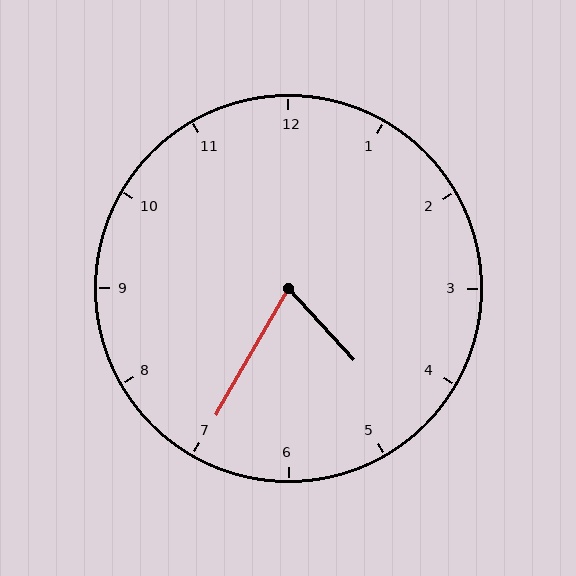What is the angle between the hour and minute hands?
Approximately 72 degrees.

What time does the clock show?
4:35.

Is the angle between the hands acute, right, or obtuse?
It is acute.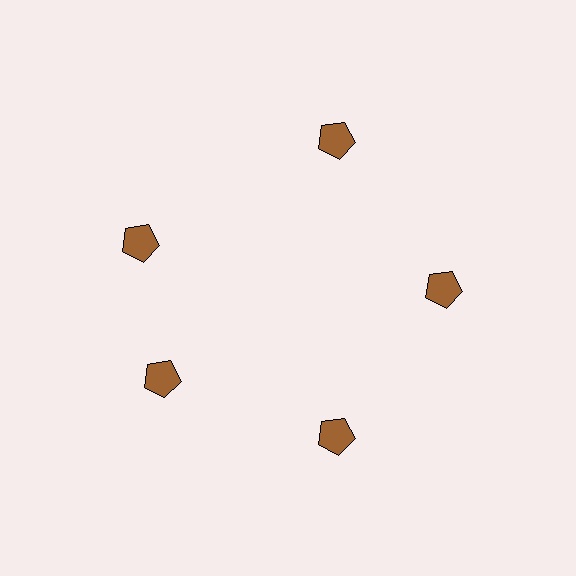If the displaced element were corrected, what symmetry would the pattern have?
It would have 5-fold rotational symmetry — the pattern would map onto itself every 72 degrees.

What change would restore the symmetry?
The symmetry would be restored by rotating it back into even spacing with its neighbors so that all 5 pentagons sit at equal angles and equal distance from the center.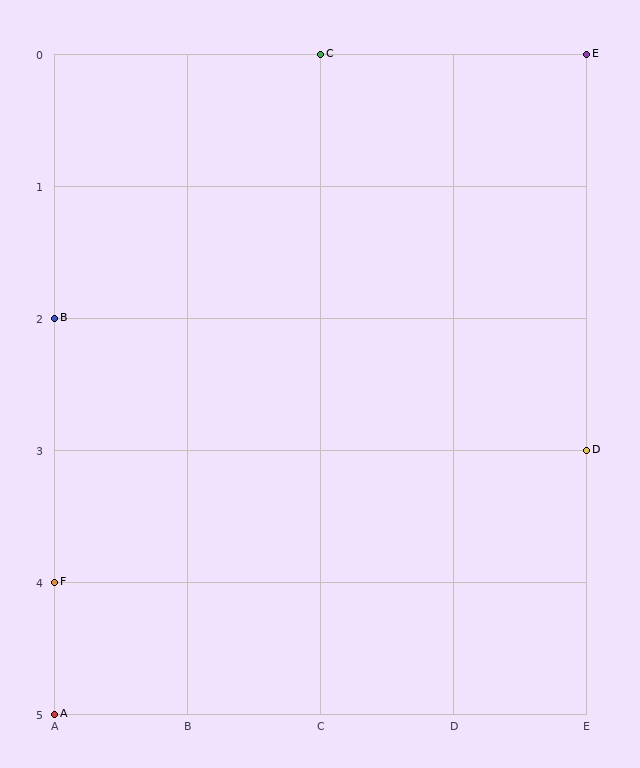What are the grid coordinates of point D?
Point D is at grid coordinates (E, 3).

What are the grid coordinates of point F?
Point F is at grid coordinates (A, 4).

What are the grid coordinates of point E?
Point E is at grid coordinates (E, 0).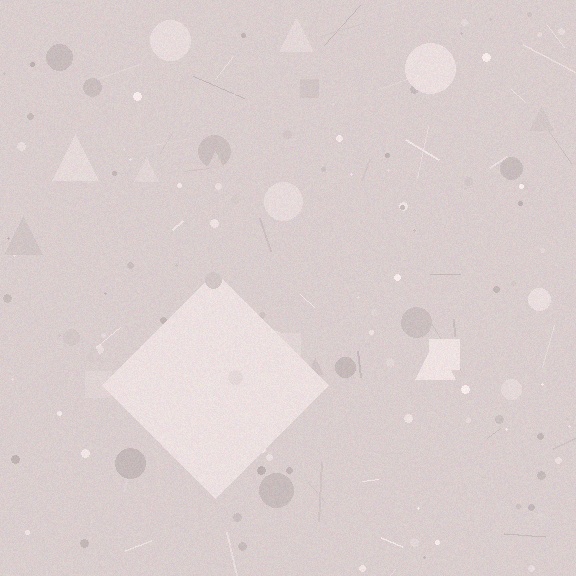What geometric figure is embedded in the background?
A diamond is embedded in the background.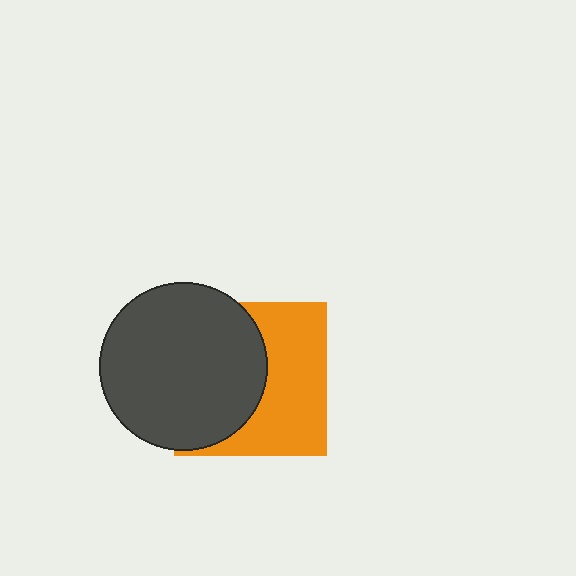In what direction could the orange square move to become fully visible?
The orange square could move right. That would shift it out from behind the dark gray circle entirely.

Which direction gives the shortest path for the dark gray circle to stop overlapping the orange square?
Moving left gives the shortest separation.